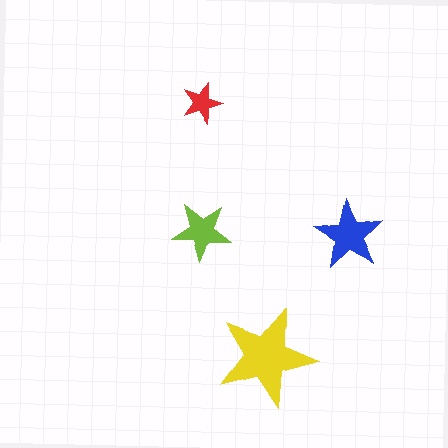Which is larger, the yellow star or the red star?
The yellow one.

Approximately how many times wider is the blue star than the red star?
About 1.5 times wider.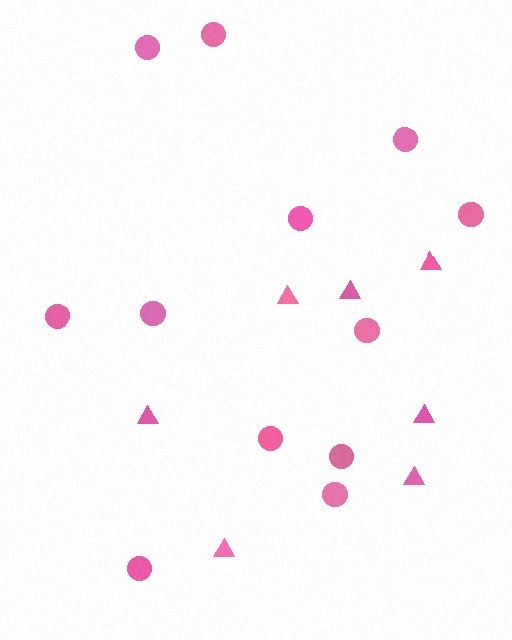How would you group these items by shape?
There are 2 groups: one group of triangles (7) and one group of circles (12).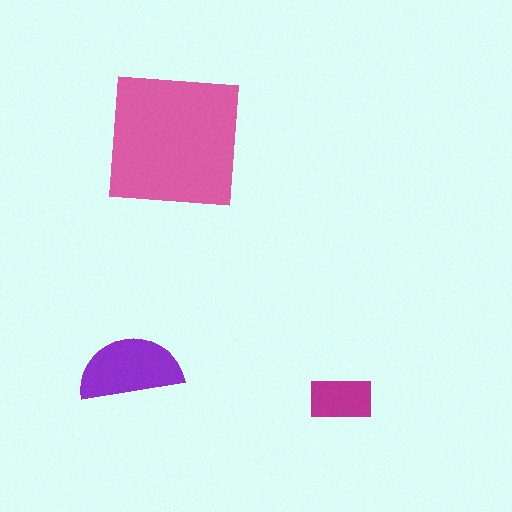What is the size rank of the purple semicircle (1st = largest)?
2nd.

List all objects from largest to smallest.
The pink square, the purple semicircle, the magenta rectangle.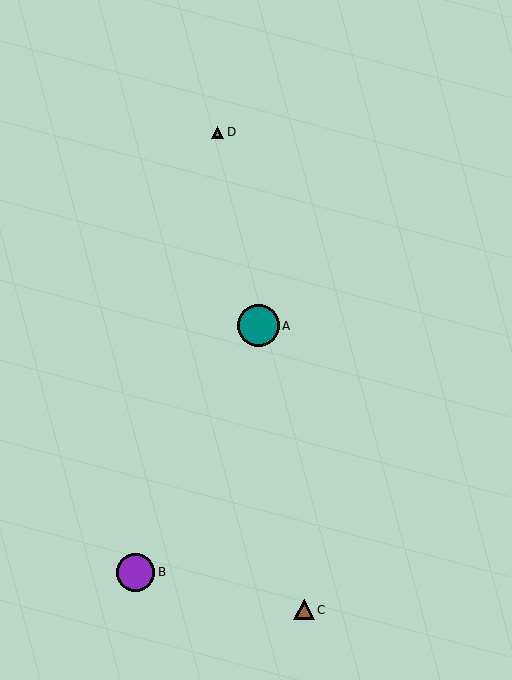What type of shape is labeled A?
Shape A is a teal circle.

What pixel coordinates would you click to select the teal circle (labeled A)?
Click at (258, 326) to select the teal circle A.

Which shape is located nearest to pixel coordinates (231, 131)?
The green triangle (labeled D) at (218, 132) is nearest to that location.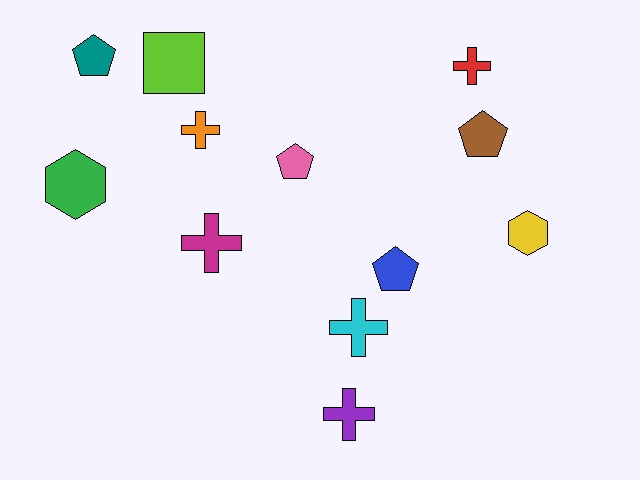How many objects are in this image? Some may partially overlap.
There are 12 objects.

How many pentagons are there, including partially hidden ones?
There are 4 pentagons.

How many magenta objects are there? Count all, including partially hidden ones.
There is 1 magenta object.